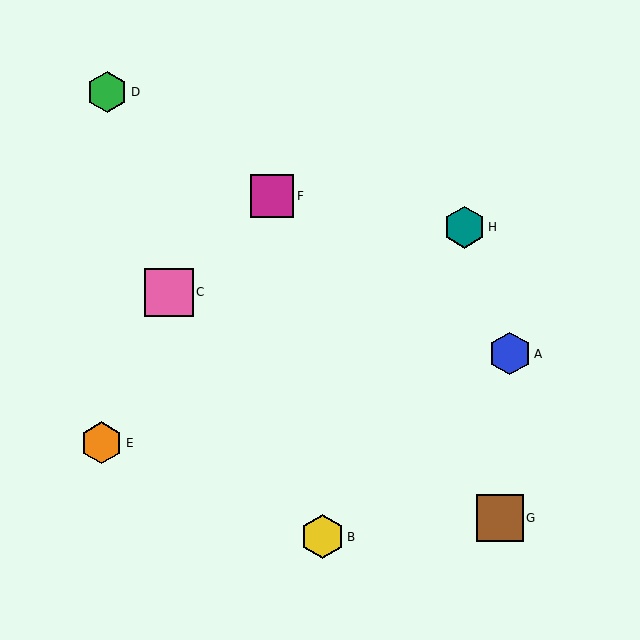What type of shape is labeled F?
Shape F is a magenta square.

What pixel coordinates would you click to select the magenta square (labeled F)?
Click at (272, 196) to select the magenta square F.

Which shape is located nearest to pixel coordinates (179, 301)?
The pink square (labeled C) at (169, 292) is nearest to that location.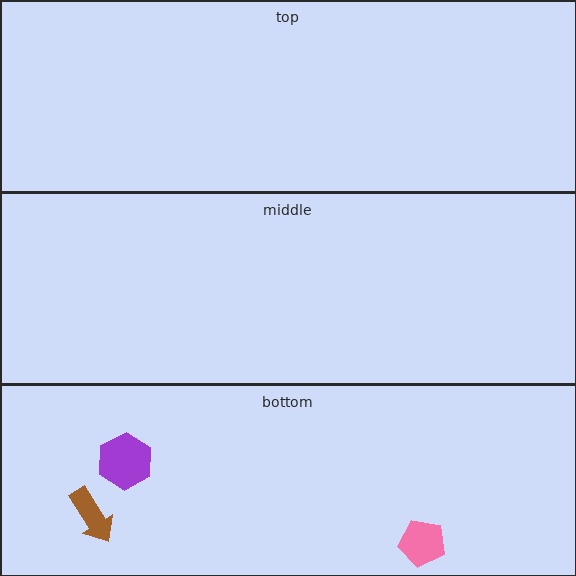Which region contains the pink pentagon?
The bottom region.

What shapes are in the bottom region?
The purple hexagon, the brown arrow, the pink pentagon.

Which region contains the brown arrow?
The bottom region.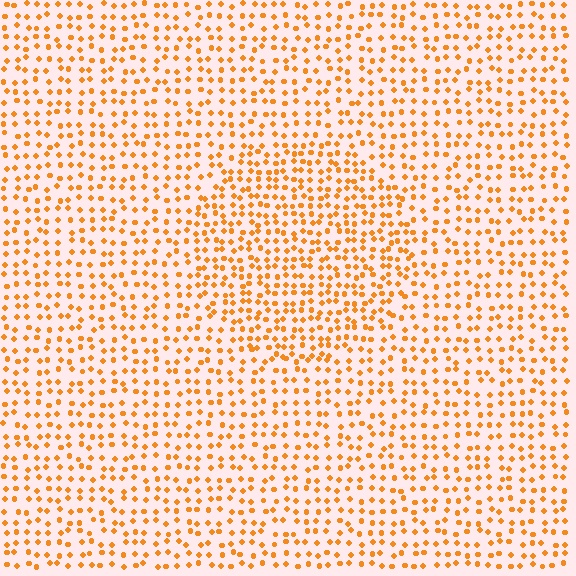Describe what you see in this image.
The image contains small orange elements arranged at two different densities. A circle-shaped region is visible where the elements are more densely packed than the surrounding area.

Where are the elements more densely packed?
The elements are more densely packed inside the circle boundary.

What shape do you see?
I see a circle.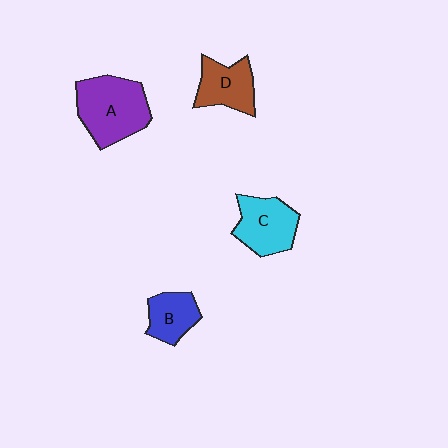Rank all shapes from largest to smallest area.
From largest to smallest: A (purple), C (cyan), D (brown), B (blue).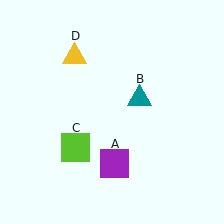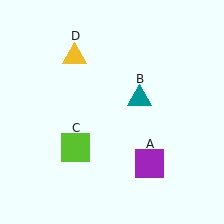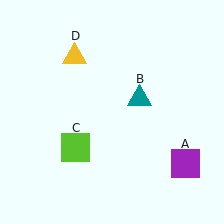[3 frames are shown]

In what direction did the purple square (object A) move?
The purple square (object A) moved right.